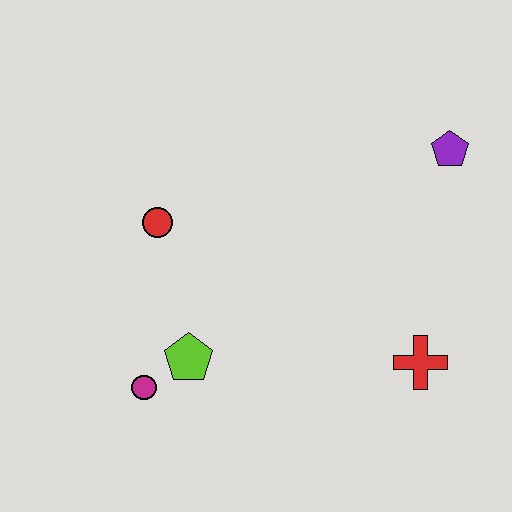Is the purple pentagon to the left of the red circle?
No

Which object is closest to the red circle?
The lime pentagon is closest to the red circle.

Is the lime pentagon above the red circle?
No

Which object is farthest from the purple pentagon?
The magenta circle is farthest from the purple pentagon.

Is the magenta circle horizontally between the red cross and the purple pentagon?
No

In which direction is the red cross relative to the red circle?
The red cross is to the right of the red circle.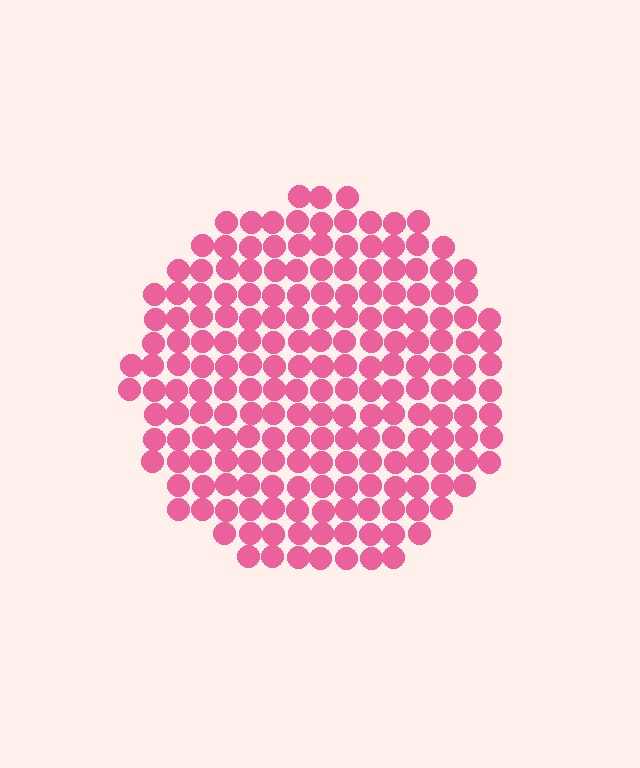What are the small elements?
The small elements are circles.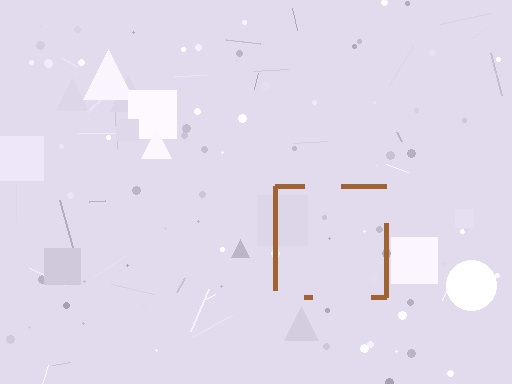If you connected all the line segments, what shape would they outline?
They would outline a square.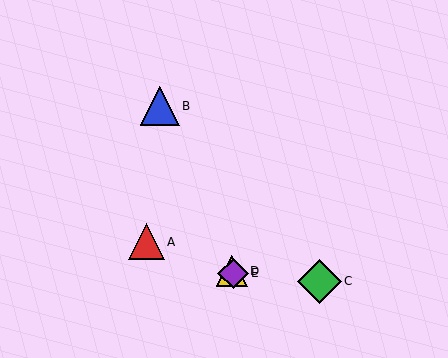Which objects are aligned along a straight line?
Objects B, D, E are aligned along a straight line.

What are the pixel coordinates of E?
Object E is at (233, 273).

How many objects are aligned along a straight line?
3 objects (B, D, E) are aligned along a straight line.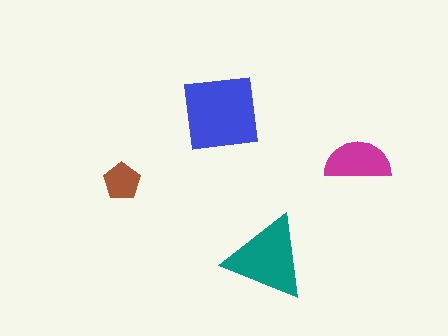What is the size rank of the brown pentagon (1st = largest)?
4th.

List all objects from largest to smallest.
The blue square, the teal triangle, the magenta semicircle, the brown pentagon.